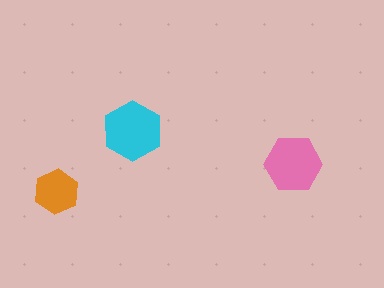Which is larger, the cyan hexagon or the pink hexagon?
The cyan one.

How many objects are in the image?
There are 3 objects in the image.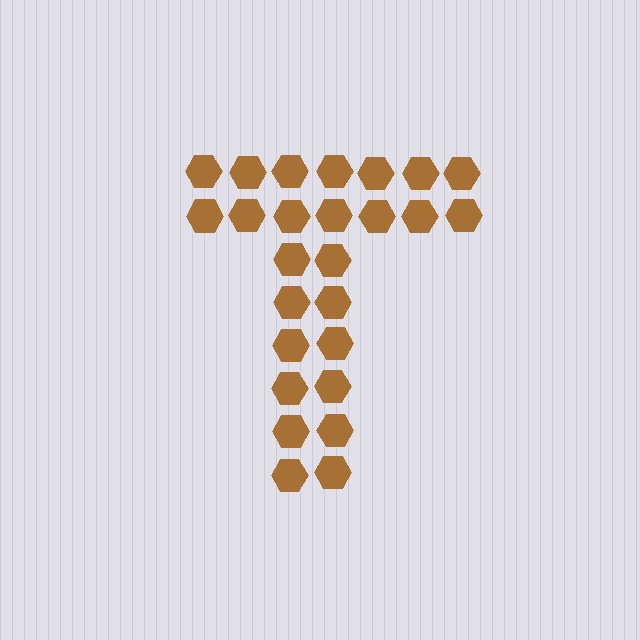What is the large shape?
The large shape is the letter T.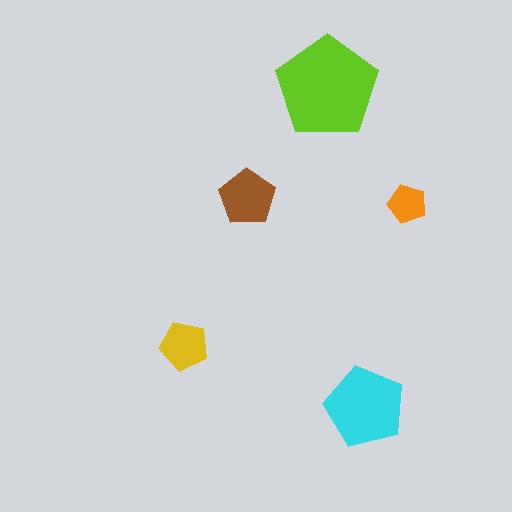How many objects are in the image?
There are 5 objects in the image.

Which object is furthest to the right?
The orange pentagon is rightmost.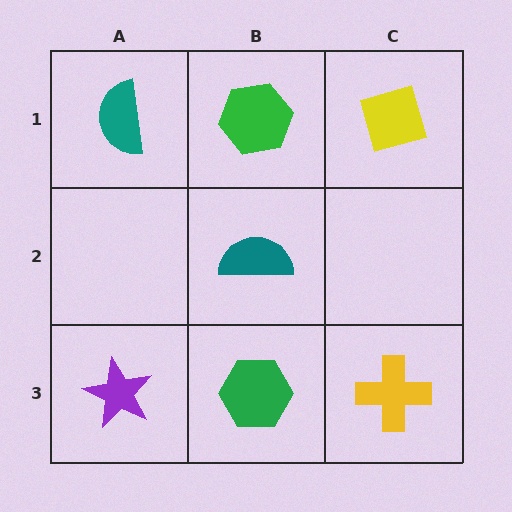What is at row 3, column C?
A yellow cross.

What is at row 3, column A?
A purple star.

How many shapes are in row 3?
3 shapes.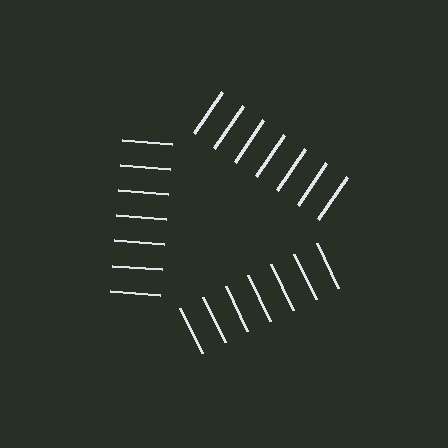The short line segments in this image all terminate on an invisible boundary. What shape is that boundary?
An illusory triangle — the line segments terminate on its edges but no continuous stroke is drawn.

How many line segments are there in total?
21 — 7 along each of the 3 edges.